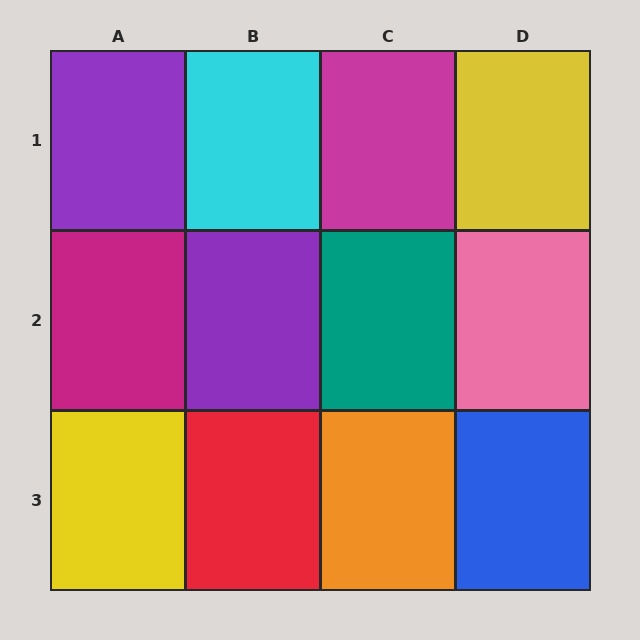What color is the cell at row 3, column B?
Red.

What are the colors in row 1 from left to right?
Purple, cyan, magenta, yellow.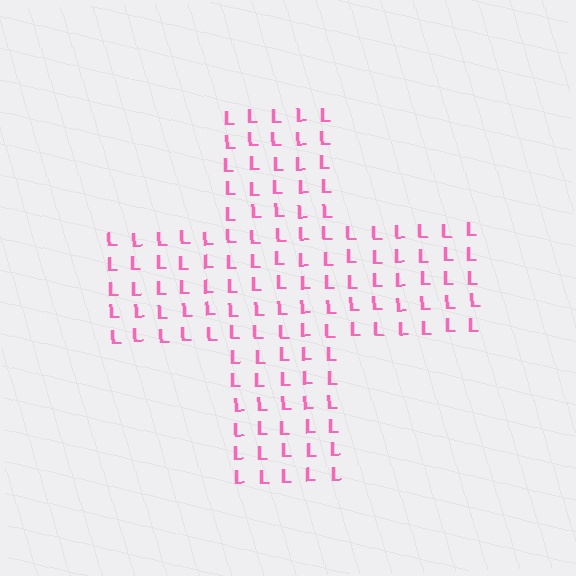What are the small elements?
The small elements are letter L's.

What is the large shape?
The large shape is a cross.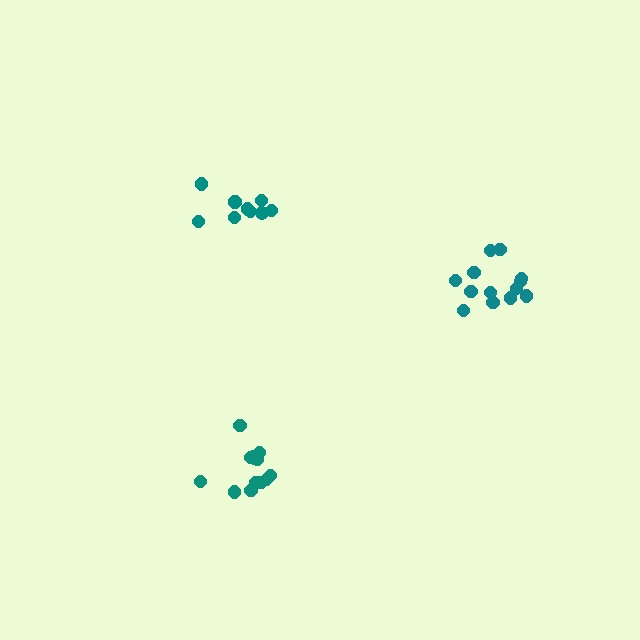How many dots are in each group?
Group 1: 14 dots, Group 2: 10 dots, Group 3: 13 dots (37 total).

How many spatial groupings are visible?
There are 3 spatial groupings.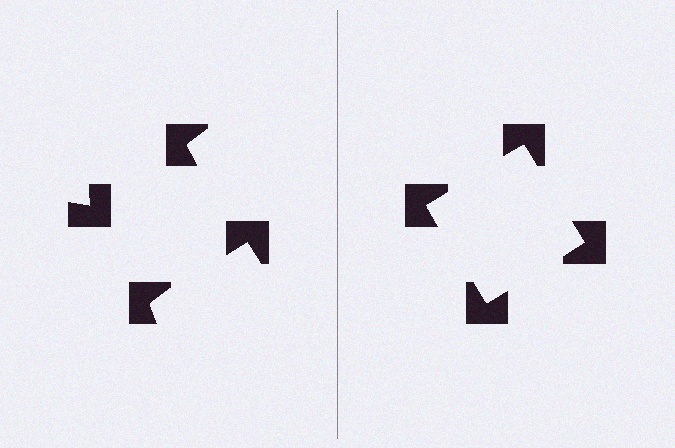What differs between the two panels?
The notched squares are positioned identically on both sides; only the wedge orientations differ. On the right they align to a square; on the left they are misaligned.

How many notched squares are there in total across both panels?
8 — 4 on each side.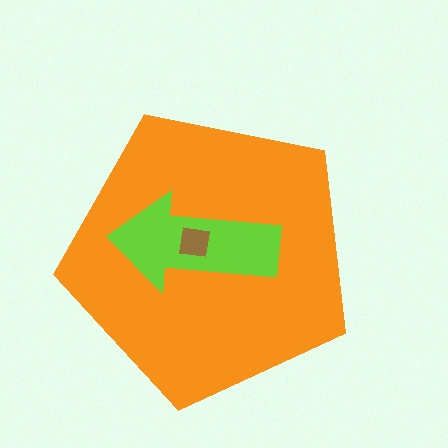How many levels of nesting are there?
3.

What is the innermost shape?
The brown square.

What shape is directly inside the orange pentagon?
The lime arrow.